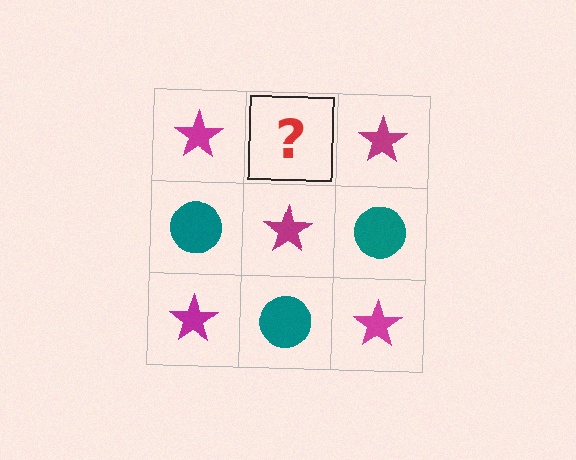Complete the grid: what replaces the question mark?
The question mark should be replaced with a teal circle.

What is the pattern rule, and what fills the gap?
The rule is that it alternates magenta star and teal circle in a checkerboard pattern. The gap should be filled with a teal circle.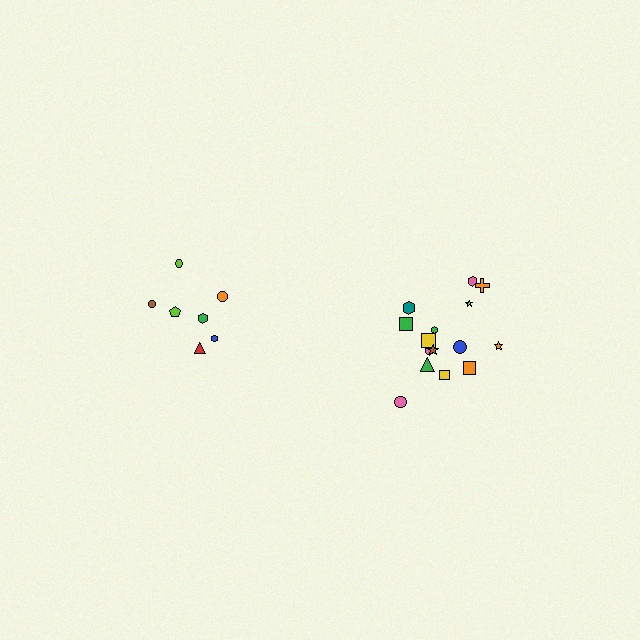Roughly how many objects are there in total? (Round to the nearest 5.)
Roughly 20 objects in total.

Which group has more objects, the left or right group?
The right group.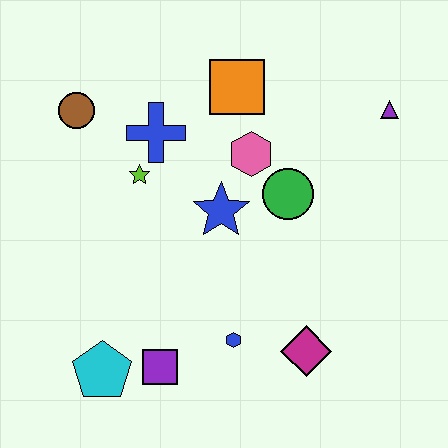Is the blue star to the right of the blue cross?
Yes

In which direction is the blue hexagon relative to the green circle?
The blue hexagon is below the green circle.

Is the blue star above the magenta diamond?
Yes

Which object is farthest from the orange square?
The cyan pentagon is farthest from the orange square.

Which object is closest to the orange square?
The pink hexagon is closest to the orange square.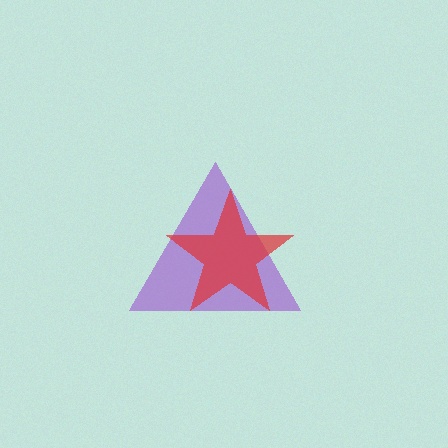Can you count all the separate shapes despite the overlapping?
Yes, there are 2 separate shapes.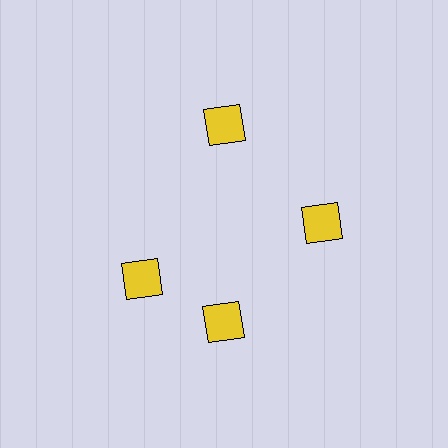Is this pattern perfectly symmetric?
No. The 4 yellow squares are arranged in a ring, but one element near the 9 o'clock position is rotated out of alignment along the ring, breaking the 4-fold rotational symmetry.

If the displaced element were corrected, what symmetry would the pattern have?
It would have 4-fold rotational symmetry — the pattern would map onto itself every 90 degrees.